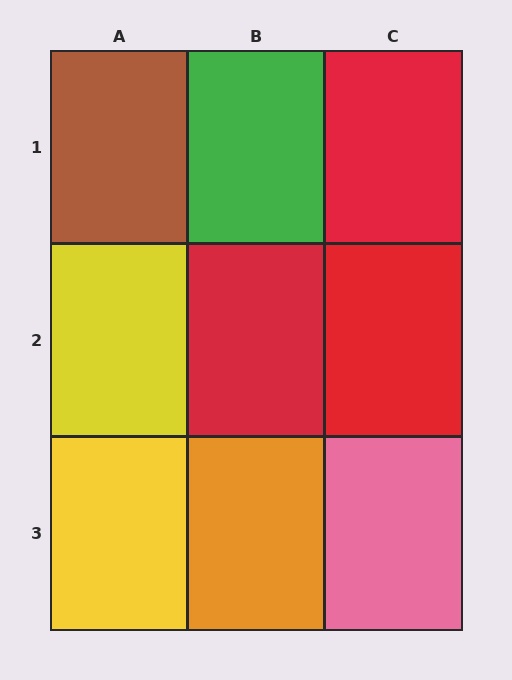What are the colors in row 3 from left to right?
Yellow, orange, pink.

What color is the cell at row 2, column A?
Yellow.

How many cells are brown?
1 cell is brown.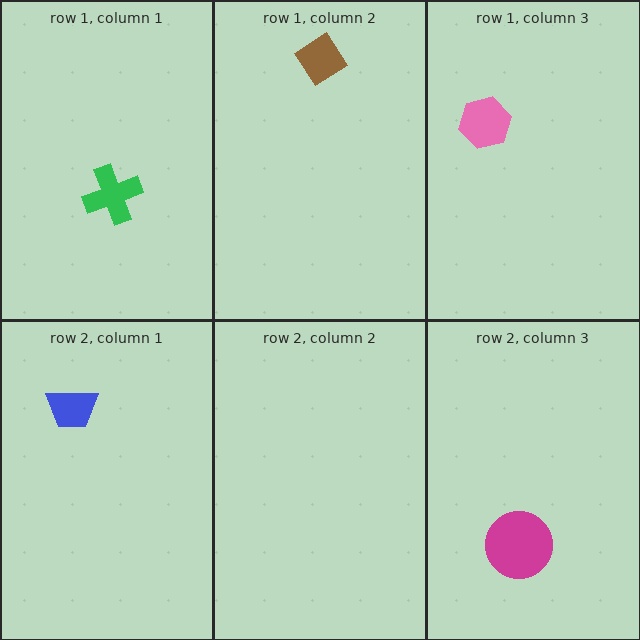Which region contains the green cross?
The row 1, column 1 region.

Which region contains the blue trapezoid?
The row 2, column 1 region.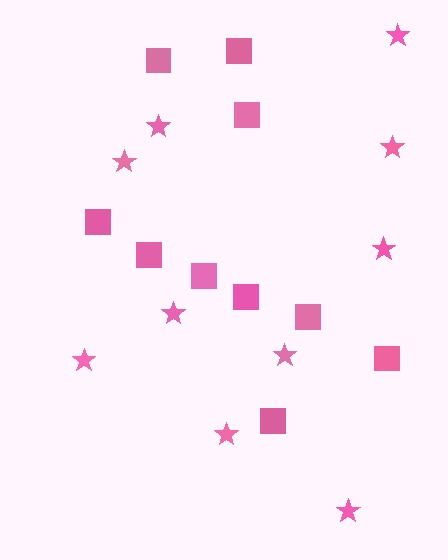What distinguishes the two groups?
There are 2 groups: one group of squares (10) and one group of stars (10).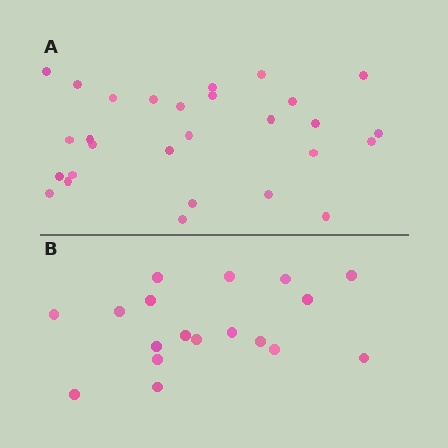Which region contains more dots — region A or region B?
Region A (the top region) has more dots.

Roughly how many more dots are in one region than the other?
Region A has roughly 10 or so more dots than region B.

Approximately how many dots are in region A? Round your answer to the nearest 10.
About 30 dots. (The exact count is 28, which rounds to 30.)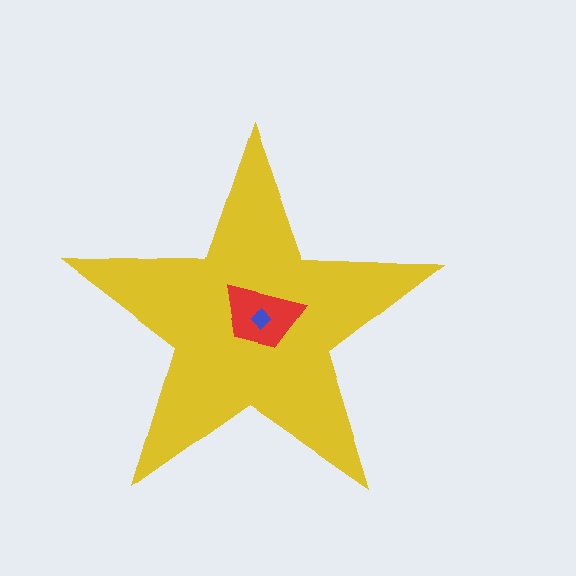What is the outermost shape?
The yellow star.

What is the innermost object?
The blue diamond.